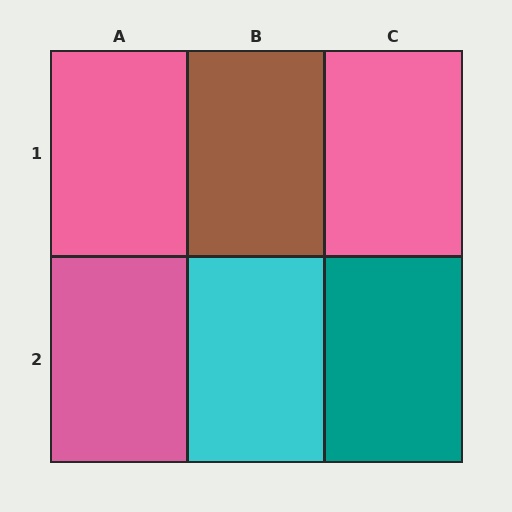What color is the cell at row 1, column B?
Brown.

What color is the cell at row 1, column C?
Pink.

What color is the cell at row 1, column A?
Pink.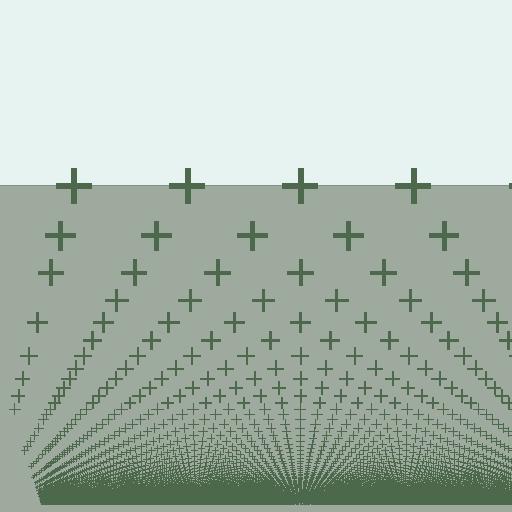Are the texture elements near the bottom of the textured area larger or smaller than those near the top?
Smaller. The gradient is inverted — elements near the bottom are smaller and denser.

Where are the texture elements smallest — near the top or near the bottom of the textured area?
Near the bottom.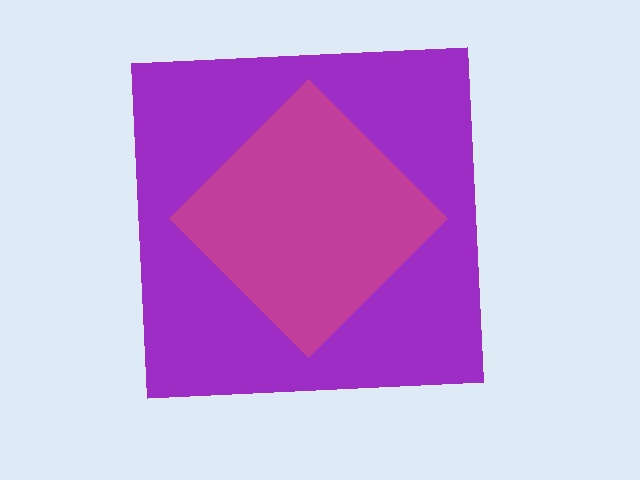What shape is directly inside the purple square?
The magenta diamond.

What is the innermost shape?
The magenta diamond.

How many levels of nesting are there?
2.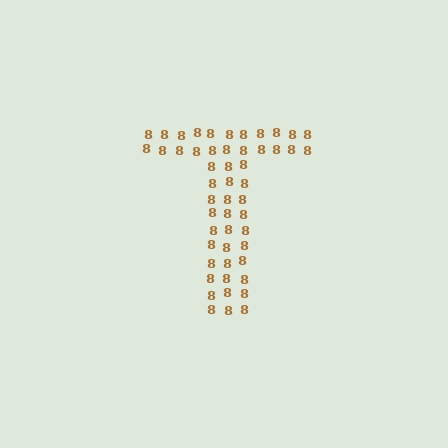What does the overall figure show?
The overall figure shows the letter T.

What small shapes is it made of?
It is made of small digit 8's.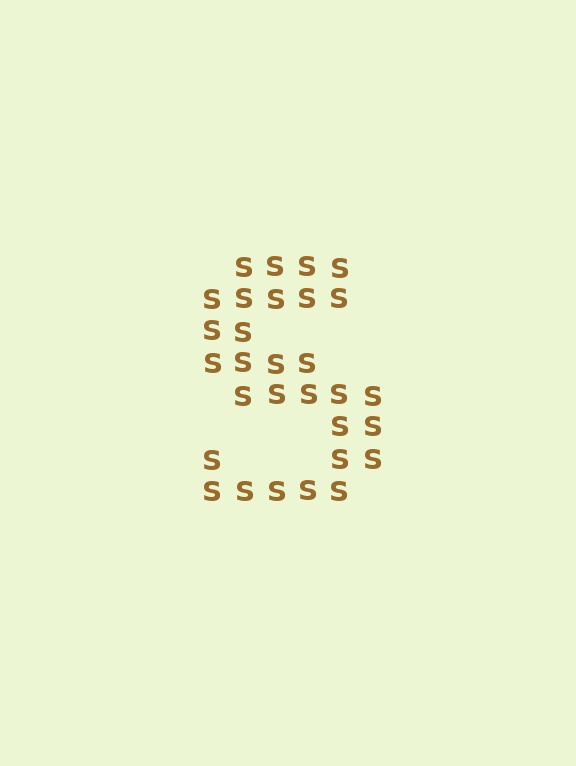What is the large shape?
The large shape is the letter S.